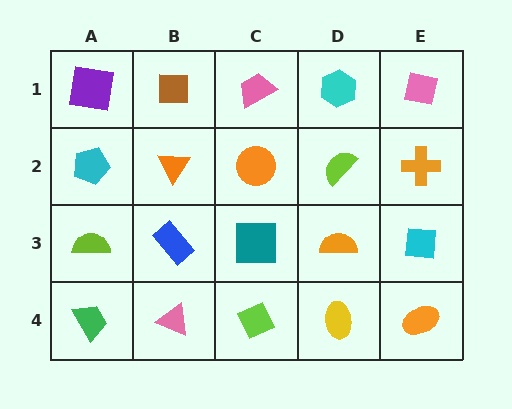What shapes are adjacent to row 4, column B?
A blue rectangle (row 3, column B), a green trapezoid (row 4, column A), a lime diamond (row 4, column C).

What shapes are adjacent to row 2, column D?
A cyan hexagon (row 1, column D), an orange semicircle (row 3, column D), an orange circle (row 2, column C), an orange cross (row 2, column E).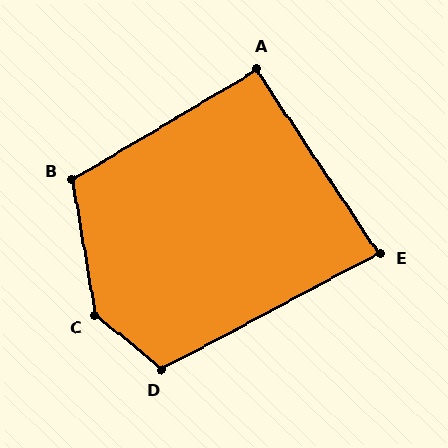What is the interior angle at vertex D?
Approximately 113 degrees (obtuse).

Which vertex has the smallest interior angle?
E, at approximately 84 degrees.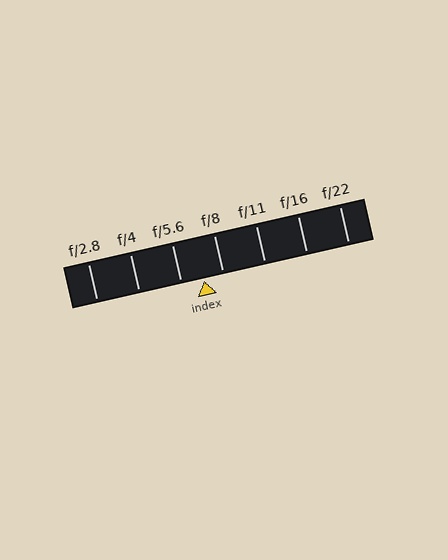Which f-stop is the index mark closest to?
The index mark is closest to f/8.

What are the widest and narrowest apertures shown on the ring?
The widest aperture shown is f/2.8 and the narrowest is f/22.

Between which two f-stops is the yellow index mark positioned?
The index mark is between f/5.6 and f/8.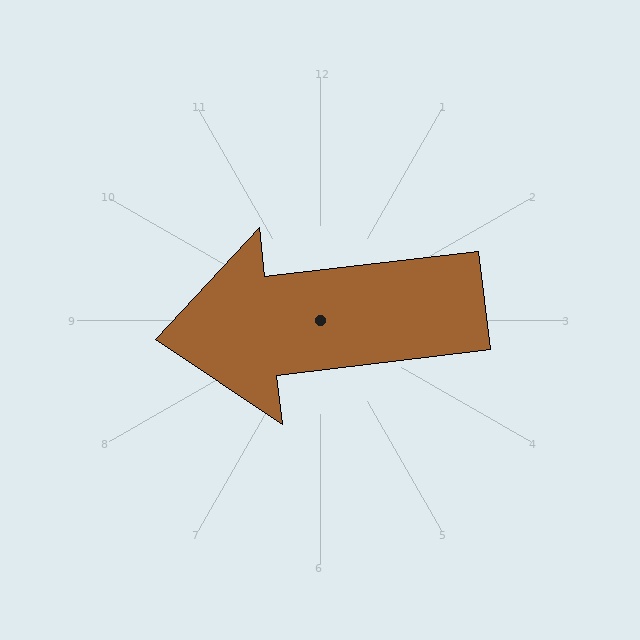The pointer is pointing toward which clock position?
Roughly 9 o'clock.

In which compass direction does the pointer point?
West.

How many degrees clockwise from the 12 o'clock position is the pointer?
Approximately 263 degrees.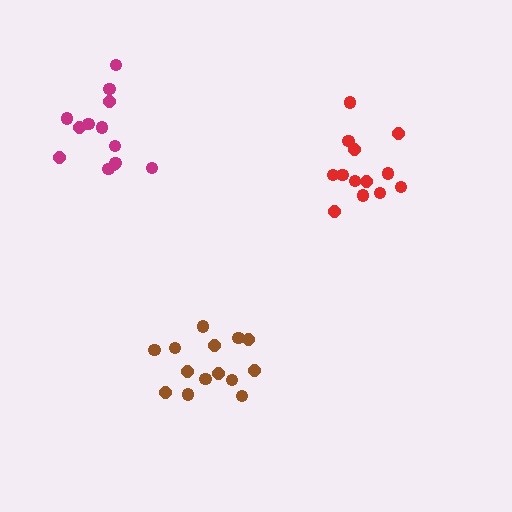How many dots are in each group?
Group 1: 13 dots, Group 2: 14 dots, Group 3: 13 dots (40 total).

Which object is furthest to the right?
The red cluster is rightmost.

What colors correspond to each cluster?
The clusters are colored: magenta, brown, red.